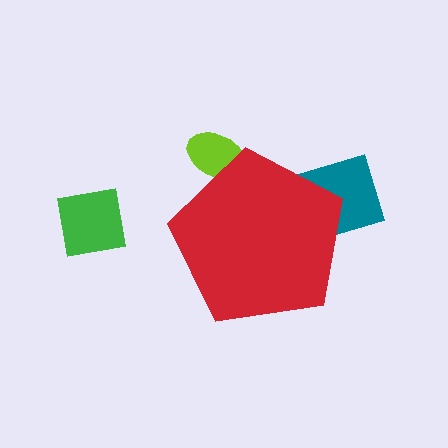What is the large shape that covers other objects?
A red pentagon.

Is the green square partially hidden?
No, the green square is fully visible.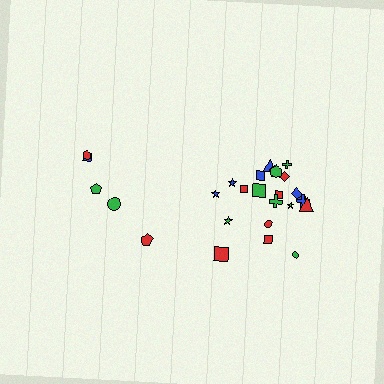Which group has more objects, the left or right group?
The right group.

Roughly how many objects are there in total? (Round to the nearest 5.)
Roughly 25 objects in total.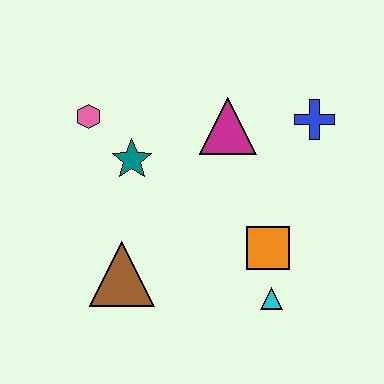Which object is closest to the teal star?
The pink hexagon is closest to the teal star.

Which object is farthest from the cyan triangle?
The pink hexagon is farthest from the cyan triangle.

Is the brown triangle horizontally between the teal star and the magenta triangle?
No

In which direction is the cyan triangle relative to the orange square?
The cyan triangle is below the orange square.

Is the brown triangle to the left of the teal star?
Yes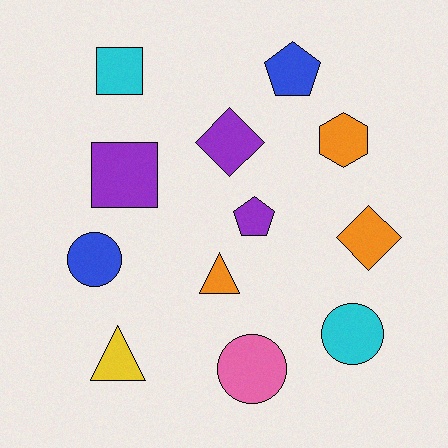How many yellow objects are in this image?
There is 1 yellow object.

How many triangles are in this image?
There are 2 triangles.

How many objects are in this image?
There are 12 objects.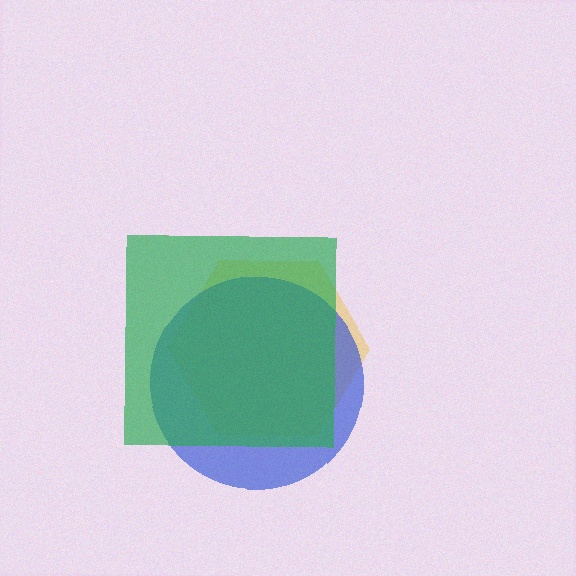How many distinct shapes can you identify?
There are 3 distinct shapes: a yellow hexagon, a blue circle, a green square.